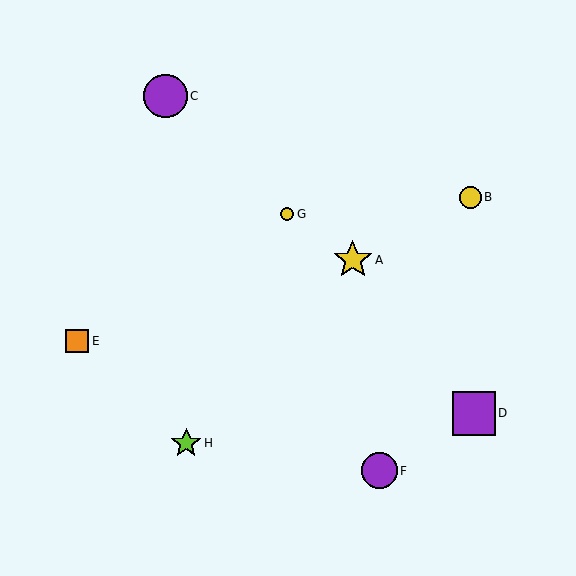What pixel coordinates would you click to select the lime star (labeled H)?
Click at (186, 443) to select the lime star H.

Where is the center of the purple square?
The center of the purple square is at (474, 413).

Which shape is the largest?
The purple circle (labeled C) is the largest.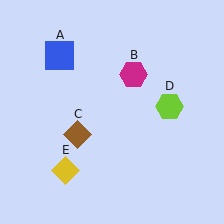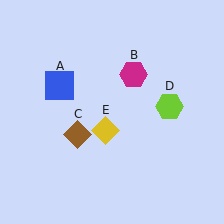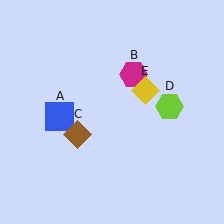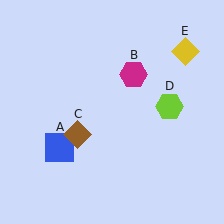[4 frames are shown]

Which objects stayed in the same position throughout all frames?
Magenta hexagon (object B) and brown diamond (object C) and lime hexagon (object D) remained stationary.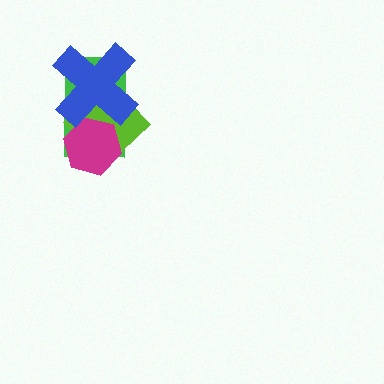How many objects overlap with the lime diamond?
3 objects overlap with the lime diamond.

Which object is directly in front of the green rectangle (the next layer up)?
The lime diamond is directly in front of the green rectangle.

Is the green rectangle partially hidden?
Yes, it is partially covered by another shape.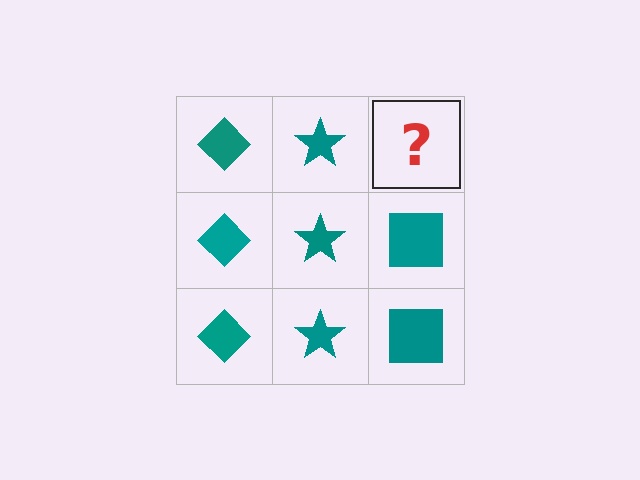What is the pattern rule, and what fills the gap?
The rule is that each column has a consistent shape. The gap should be filled with a teal square.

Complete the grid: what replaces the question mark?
The question mark should be replaced with a teal square.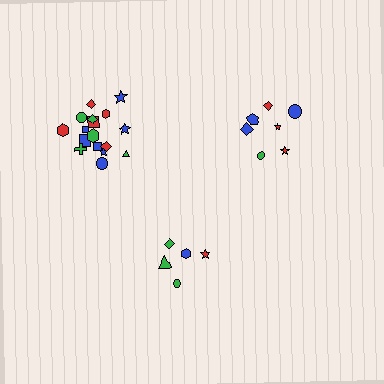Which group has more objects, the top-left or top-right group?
The top-left group.